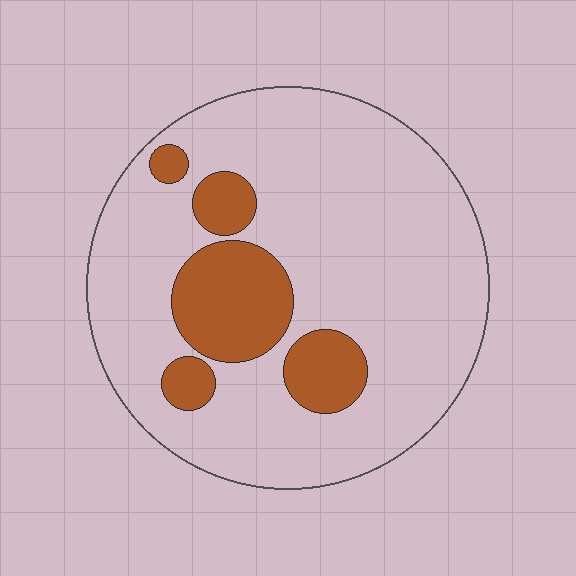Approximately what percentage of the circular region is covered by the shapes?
Approximately 20%.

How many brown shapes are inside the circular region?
5.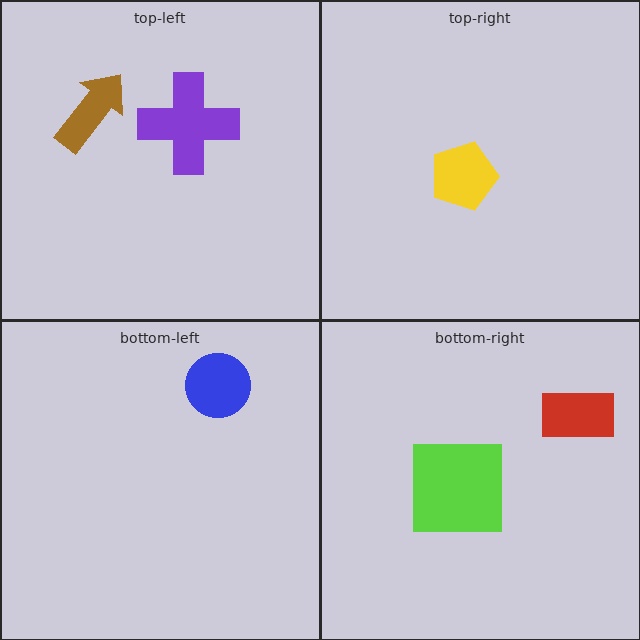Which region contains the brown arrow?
The top-left region.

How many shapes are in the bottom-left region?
1.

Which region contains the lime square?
The bottom-right region.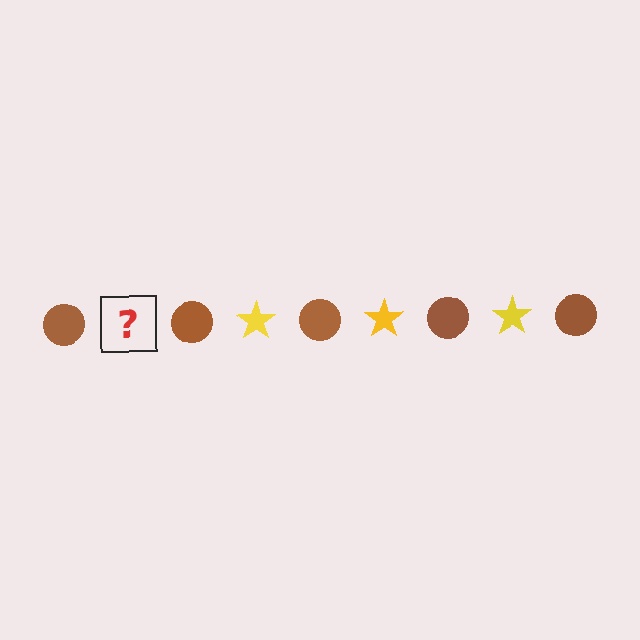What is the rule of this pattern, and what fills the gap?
The rule is that the pattern alternates between brown circle and yellow star. The gap should be filled with a yellow star.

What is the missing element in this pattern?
The missing element is a yellow star.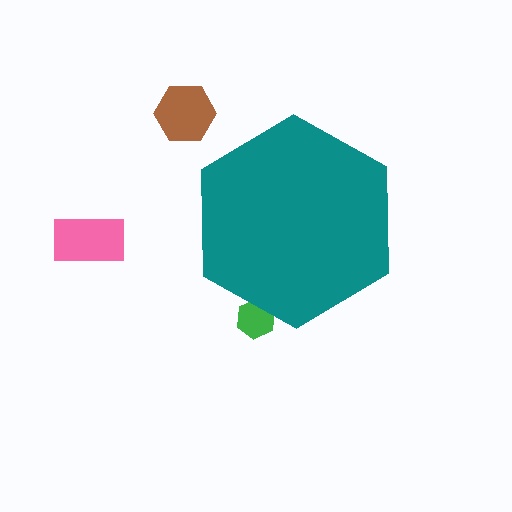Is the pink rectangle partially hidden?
No, the pink rectangle is fully visible.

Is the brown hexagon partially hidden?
No, the brown hexagon is fully visible.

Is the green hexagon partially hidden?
Yes, the green hexagon is partially hidden behind the teal hexagon.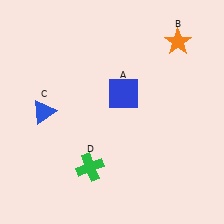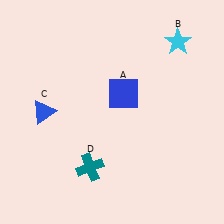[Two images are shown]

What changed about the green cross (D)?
In Image 1, D is green. In Image 2, it changed to teal.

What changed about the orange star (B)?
In Image 1, B is orange. In Image 2, it changed to cyan.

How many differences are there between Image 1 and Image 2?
There are 2 differences between the two images.